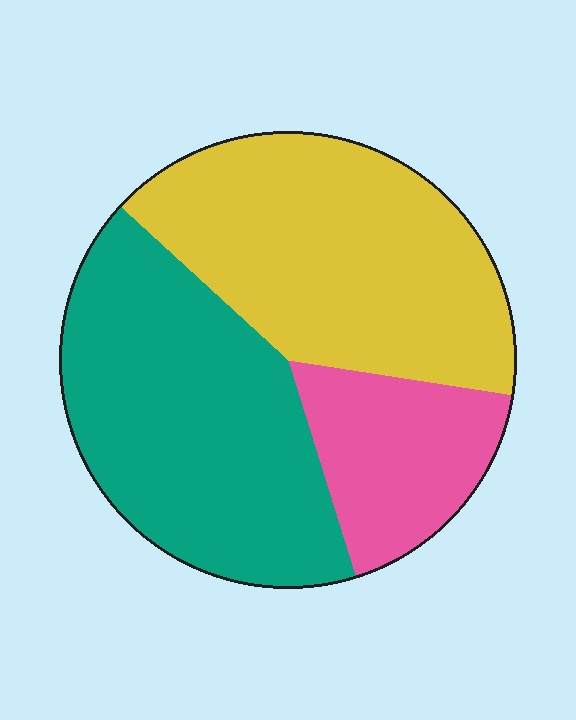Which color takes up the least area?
Pink, at roughly 20%.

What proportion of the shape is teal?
Teal covers around 40% of the shape.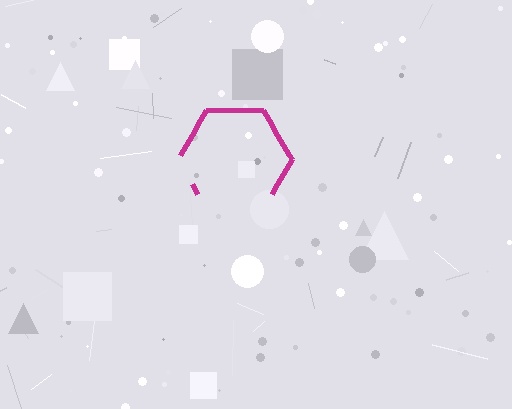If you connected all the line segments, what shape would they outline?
They would outline a hexagon.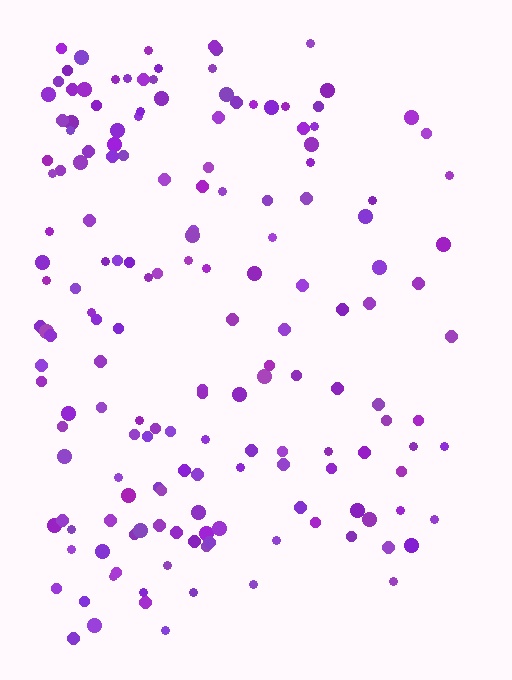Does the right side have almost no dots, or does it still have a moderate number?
Still a moderate number, just noticeably fewer than the left.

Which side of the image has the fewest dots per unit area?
The right.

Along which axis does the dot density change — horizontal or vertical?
Horizontal.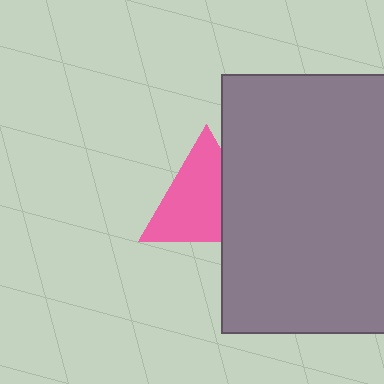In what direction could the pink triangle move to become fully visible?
The pink triangle could move left. That would shift it out from behind the gray rectangle entirely.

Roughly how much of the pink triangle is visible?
Most of it is visible (roughly 70%).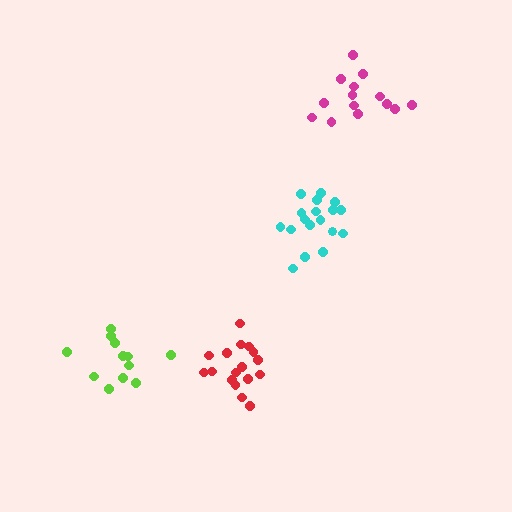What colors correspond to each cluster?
The clusters are colored: lime, cyan, magenta, red.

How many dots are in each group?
Group 1: 12 dots, Group 2: 18 dots, Group 3: 14 dots, Group 4: 17 dots (61 total).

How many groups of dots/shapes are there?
There are 4 groups.